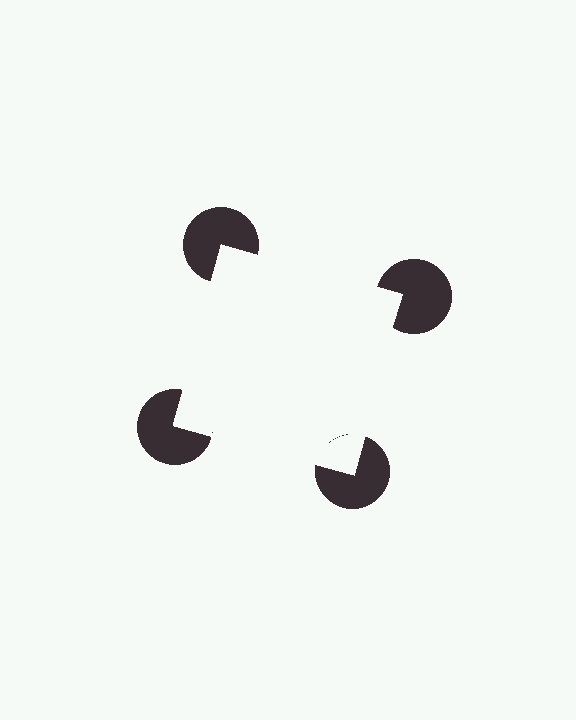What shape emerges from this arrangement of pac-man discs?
An illusory square — its edges are inferred from the aligned wedge cuts in the pac-man discs, not physically drawn.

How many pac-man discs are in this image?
There are 4 — one at each vertex of the illusory square.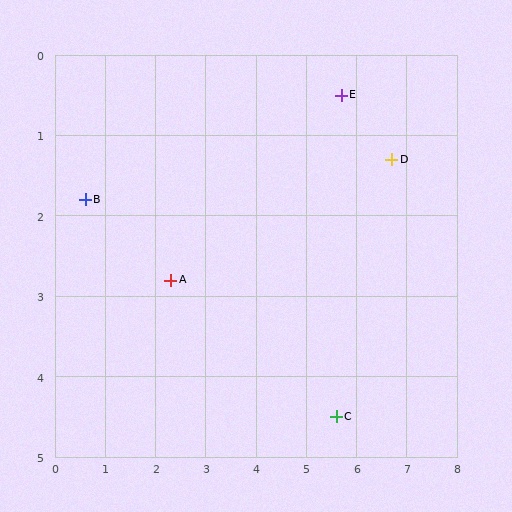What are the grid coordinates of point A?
Point A is at approximately (2.3, 2.8).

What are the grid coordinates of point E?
Point E is at approximately (5.7, 0.5).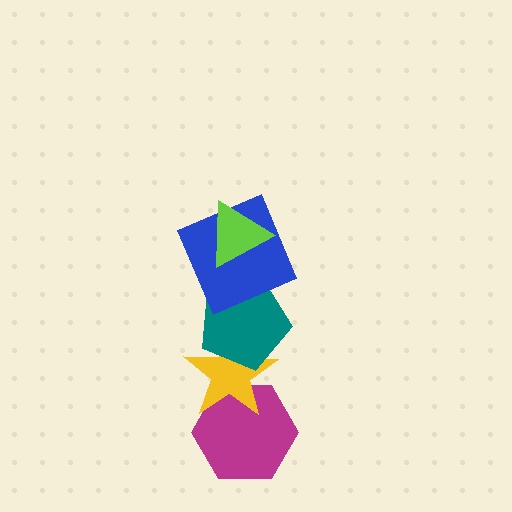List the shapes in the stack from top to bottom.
From top to bottom: the lime triangle, the blue square, the teal pentagon, the yellow star, the magenta hexagon.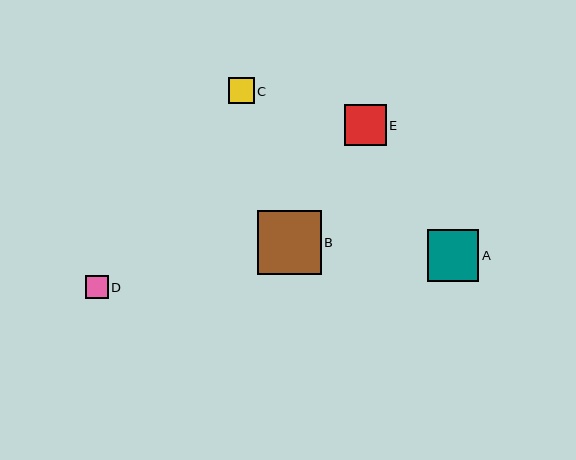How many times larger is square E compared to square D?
Square E is approximately 1.9 times the size of square D.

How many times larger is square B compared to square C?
Square B is approximately 2.5 times the size of square C.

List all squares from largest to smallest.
From largest to smallest: B, A, E, C, D.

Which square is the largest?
Square B is the largest with a size of approximately 64 pixels.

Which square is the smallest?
Square D is the smallest with a size of approximately 22 pixels.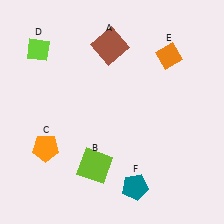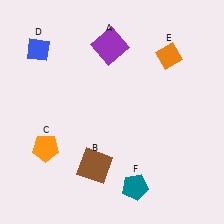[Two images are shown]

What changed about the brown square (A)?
In Image 1, A is brown. In Image 2, it changed to purple.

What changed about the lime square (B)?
In Image 1, B is lime. In Image 2, it changed to brown.